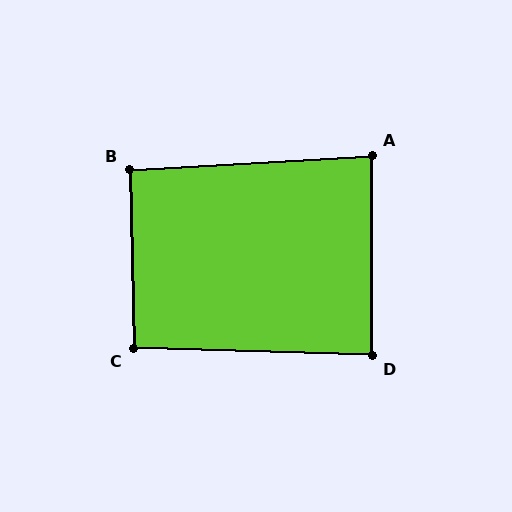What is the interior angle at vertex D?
Approximately 88 degrees (approximately right).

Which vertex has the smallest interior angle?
A, at approximately 87 degrees.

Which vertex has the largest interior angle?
C, at approximately 93 degrees.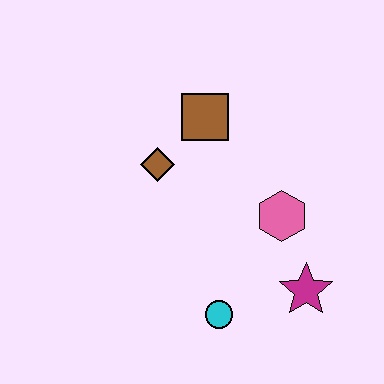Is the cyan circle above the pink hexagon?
No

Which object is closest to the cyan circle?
The magenta star is closest to the cyan circle.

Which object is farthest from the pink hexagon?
The brown diamond is farthest from the pink hexagon.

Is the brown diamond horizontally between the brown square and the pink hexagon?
No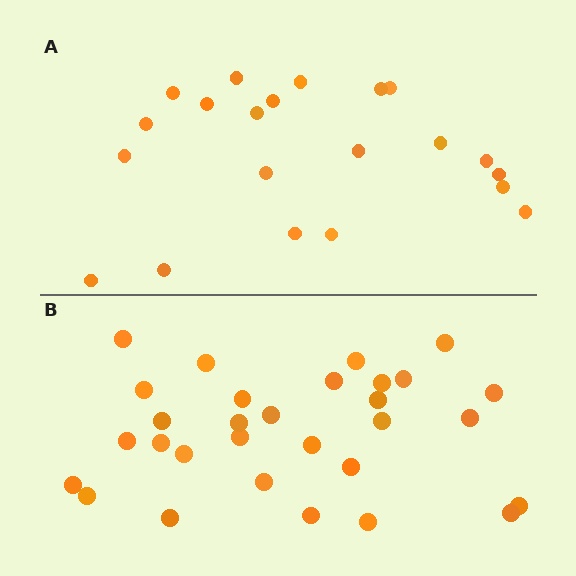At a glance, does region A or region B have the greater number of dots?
Region B (the bottom region) has more dots.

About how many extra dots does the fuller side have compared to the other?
Region B has roughly 8 or so more dots than region A.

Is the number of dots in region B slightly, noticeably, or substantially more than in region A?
Region B has noticeably more, but not dramatically so. The ratio is roughly 1.4 to 1.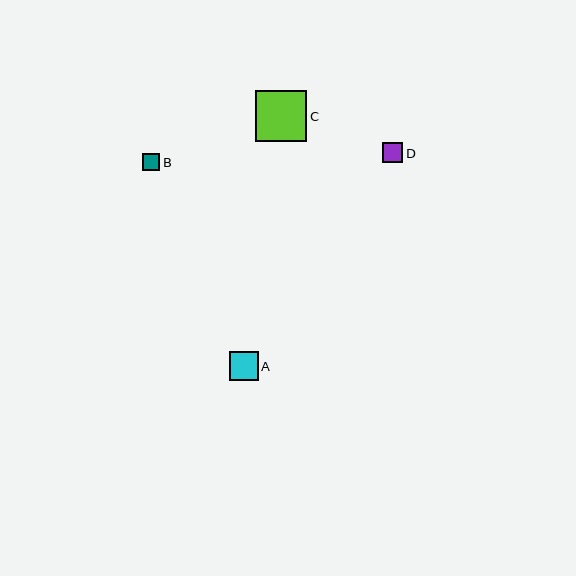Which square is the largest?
Square C is the largest with a size of approximately 52 pixels.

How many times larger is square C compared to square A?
Square C is approximately 1.8 times the size of square A.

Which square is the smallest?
Square B is the smallest with a size of approximately 18 pixels.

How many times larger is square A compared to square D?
Square A is approximately 1.4 times the size of square D.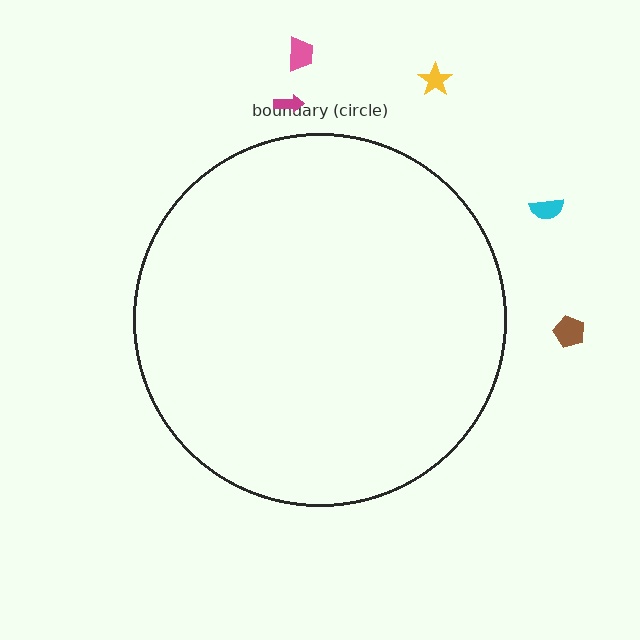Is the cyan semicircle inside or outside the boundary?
Outside.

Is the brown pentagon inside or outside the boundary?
Outside.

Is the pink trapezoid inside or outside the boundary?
Outside.